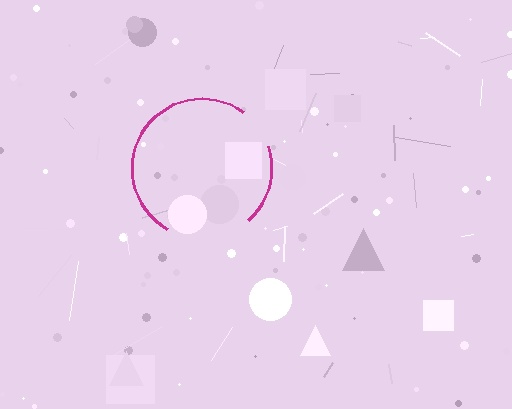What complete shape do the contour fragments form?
The contour fragments form a circle.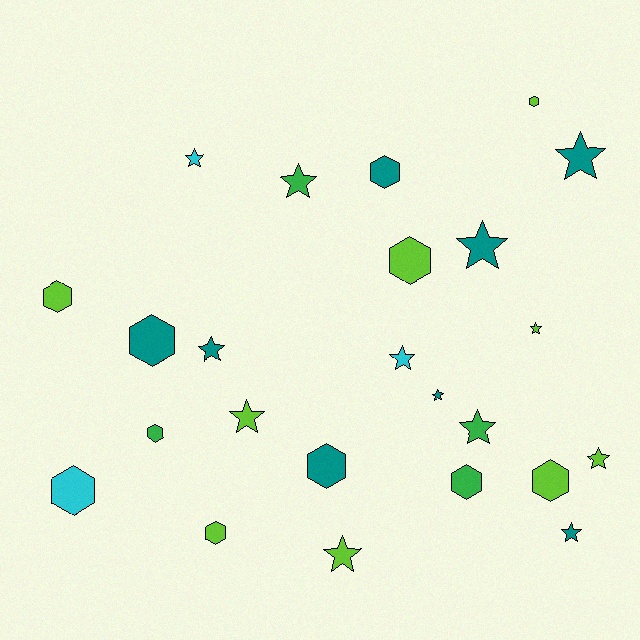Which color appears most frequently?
Lime, with 9 objects.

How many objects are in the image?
There are 24 objects.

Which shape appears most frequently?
Star, with 13 objects.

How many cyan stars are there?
There are 2 cyan stars.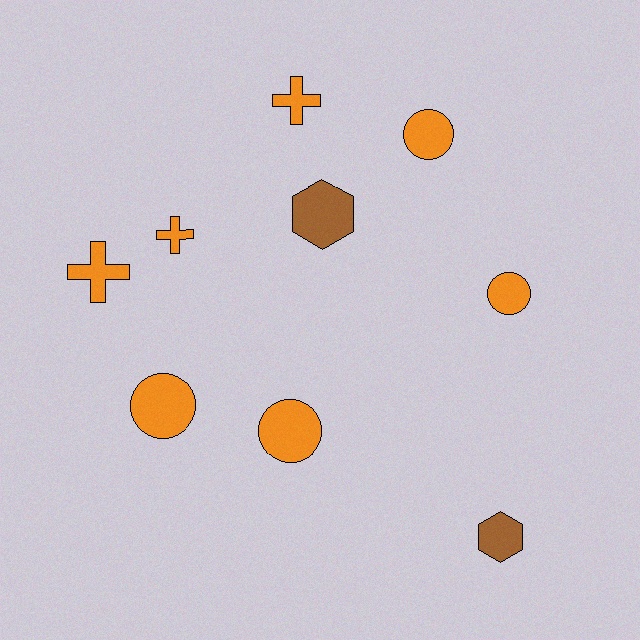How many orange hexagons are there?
There are no orange hexagons.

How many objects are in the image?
There are 9 objects.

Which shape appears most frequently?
Circle, with 4 objects.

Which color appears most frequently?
Orange, with 7 objects.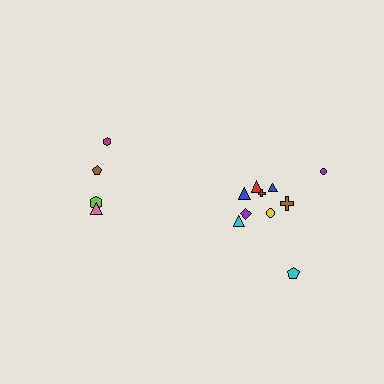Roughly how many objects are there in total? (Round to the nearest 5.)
Roughly 15 objects in total.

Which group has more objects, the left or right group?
The right group.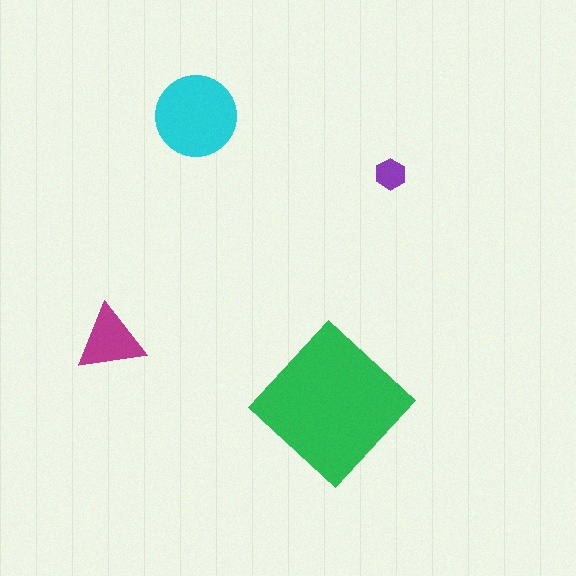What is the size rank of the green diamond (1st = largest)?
1st.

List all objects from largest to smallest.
The green diamond, the cyan circle, the magenta triangle, the purple hexagon.